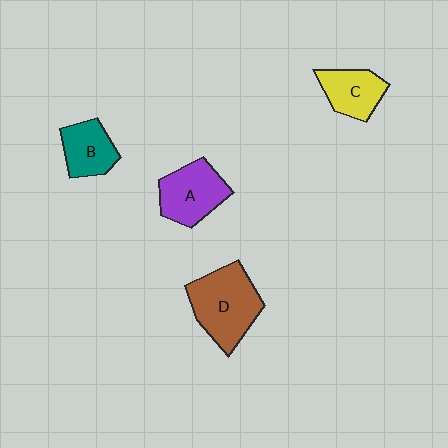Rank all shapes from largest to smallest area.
From largest to smallest: D (brown), A (purple), C (yellow), B (teal).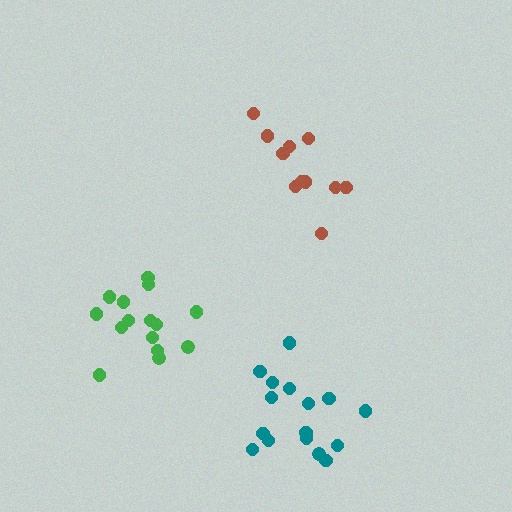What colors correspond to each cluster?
The clusters are colored: teal, green, brown.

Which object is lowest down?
The teal cluster is bottommost.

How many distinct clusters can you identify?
There are 3 distinct clusters.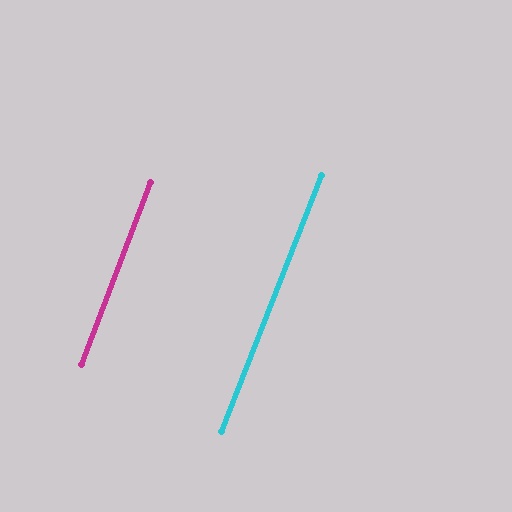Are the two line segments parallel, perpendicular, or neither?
Parallel — their directions differ by only 0.5°.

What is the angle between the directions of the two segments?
Approximately 0 degrees.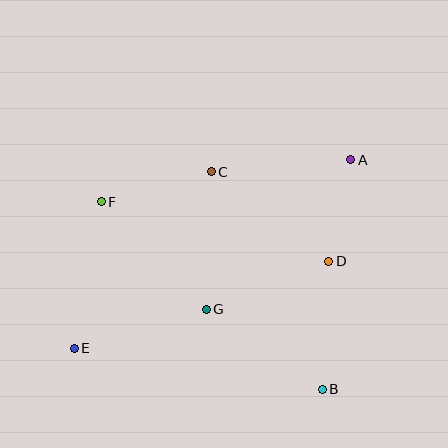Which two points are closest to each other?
Points A and D are closest to each other.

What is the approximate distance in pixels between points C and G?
The distance between C and G is approximately 137 pixels.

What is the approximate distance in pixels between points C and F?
The distance between C and F is approximately 114 pixels.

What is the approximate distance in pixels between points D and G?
The distance between D and G is approximately 131 pixels.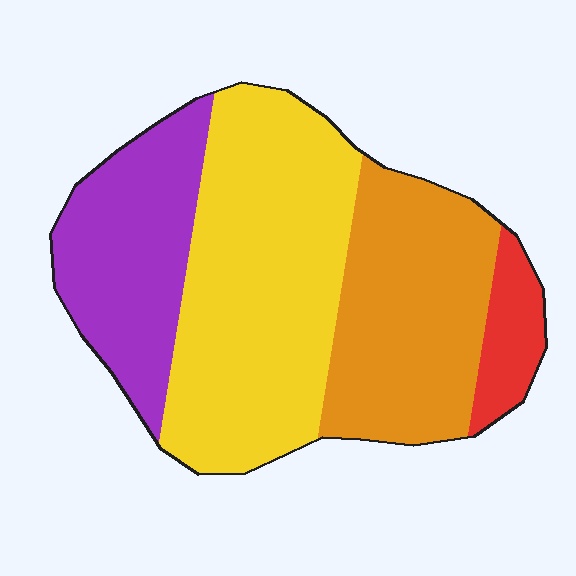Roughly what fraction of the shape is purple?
Purple covers about 25% of the shape.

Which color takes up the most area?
Yellow, at roughly 40%.